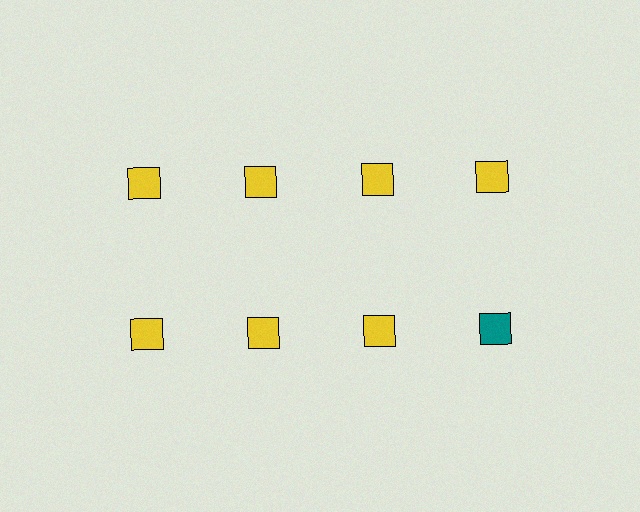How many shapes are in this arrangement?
There are 8 shapes arranged in a grid pattern.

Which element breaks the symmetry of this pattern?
The teal square in the second row, second from right column breaks the symmetry. All other shapes are yellow squares.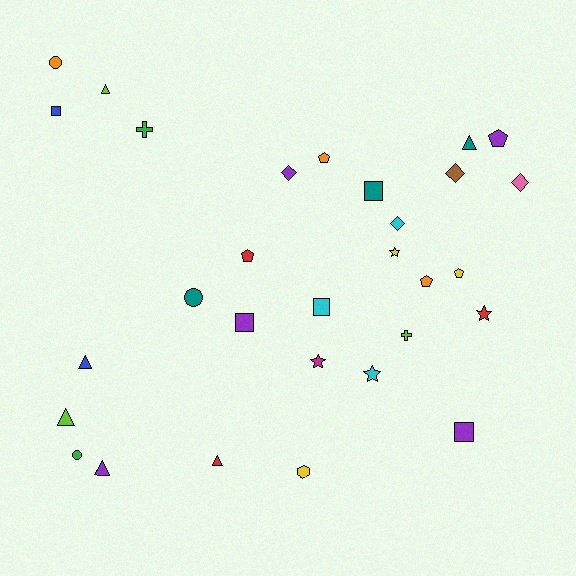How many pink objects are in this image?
There is 1 pink object.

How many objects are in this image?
There are 30 objects.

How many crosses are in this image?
There are 2 crosses.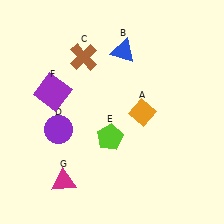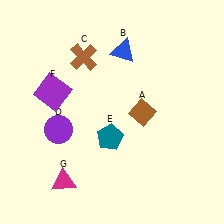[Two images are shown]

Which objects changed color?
A changed from orange to brown. E changed from lime to teal.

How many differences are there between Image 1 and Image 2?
There are 2 differences between the two images.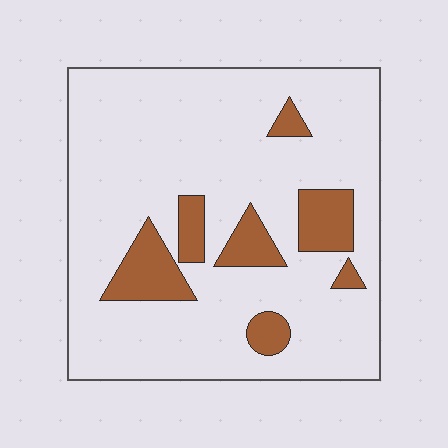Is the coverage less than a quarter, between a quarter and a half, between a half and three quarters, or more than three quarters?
Less than a quarter.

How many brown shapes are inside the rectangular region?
7.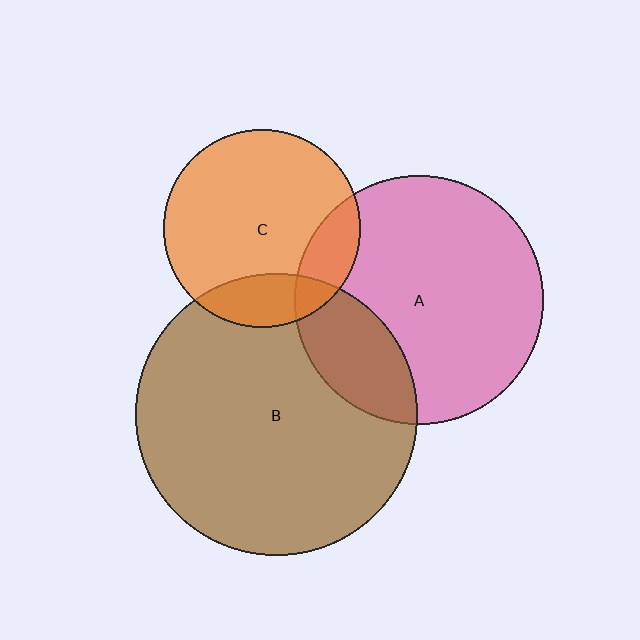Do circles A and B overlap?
Yes.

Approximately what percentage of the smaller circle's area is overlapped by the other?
Approximately 20%.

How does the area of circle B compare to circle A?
Approximately 1.3 times.